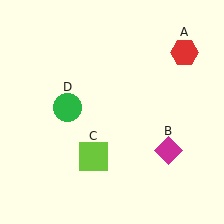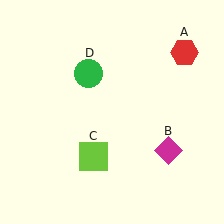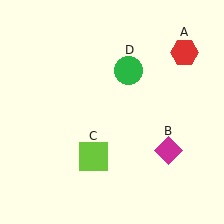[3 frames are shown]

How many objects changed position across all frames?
1 object changed position: green circle (object D).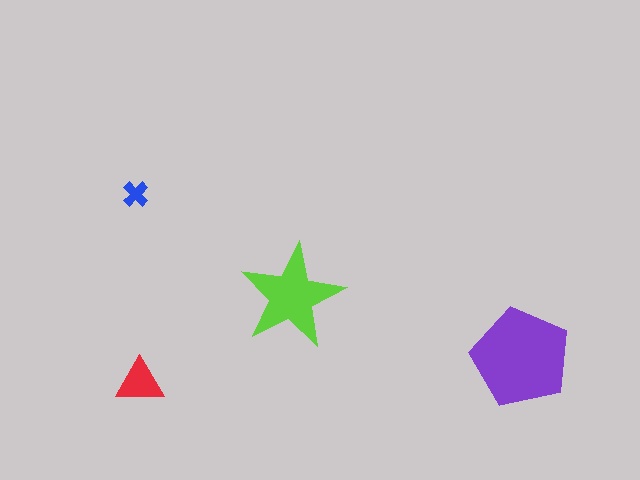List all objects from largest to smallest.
The purple pentagon, the lime star, the red triangle, the blue cross.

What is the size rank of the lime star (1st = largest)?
2nd.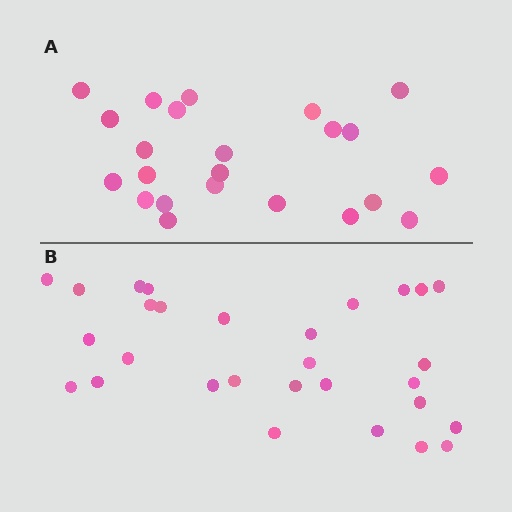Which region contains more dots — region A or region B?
Region B (the bottom region) has more dots.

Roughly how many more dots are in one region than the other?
Region B has about 6 more dots than region A.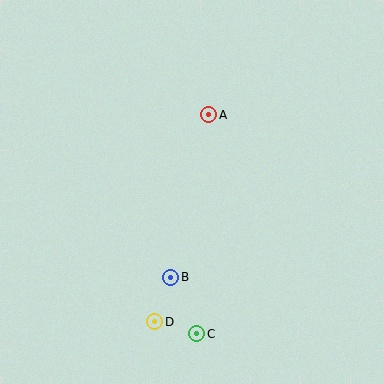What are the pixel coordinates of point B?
Point B is at (171, 277).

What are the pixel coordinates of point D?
Point D is at (155, 322).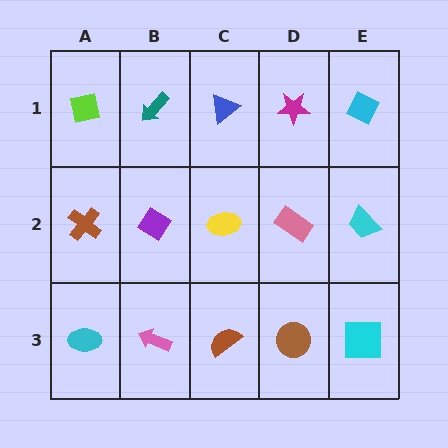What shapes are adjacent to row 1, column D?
A pink rectangle (row 2, column D), a blue triangle (row 1, column C), a cyan diamond (row 1, column E).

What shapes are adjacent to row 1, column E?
A cyan trapezoid (row 2, column E), a magenta star (row 1, column D).